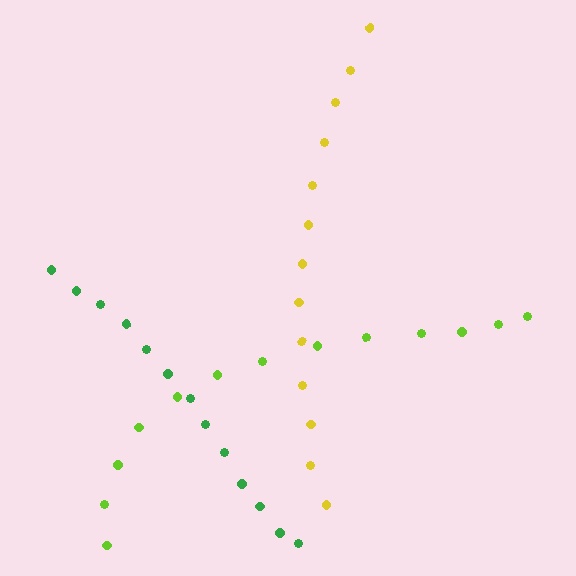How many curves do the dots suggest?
There are 3 distinct paths.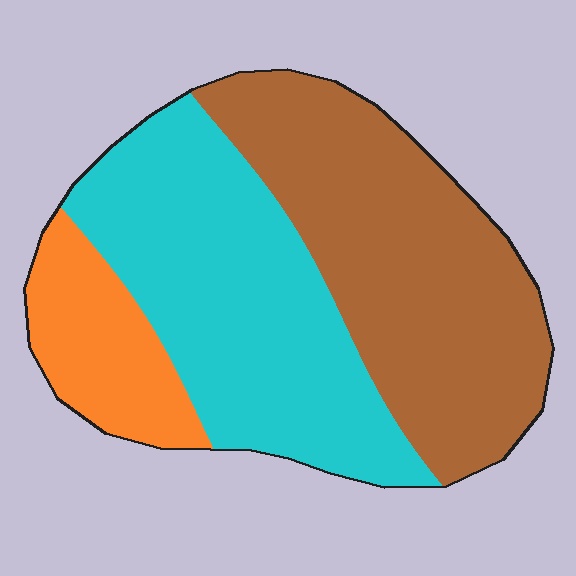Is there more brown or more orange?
Brown.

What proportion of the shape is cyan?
Cyan covers around 40% of the shape.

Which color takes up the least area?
Orange, at roughly 15%.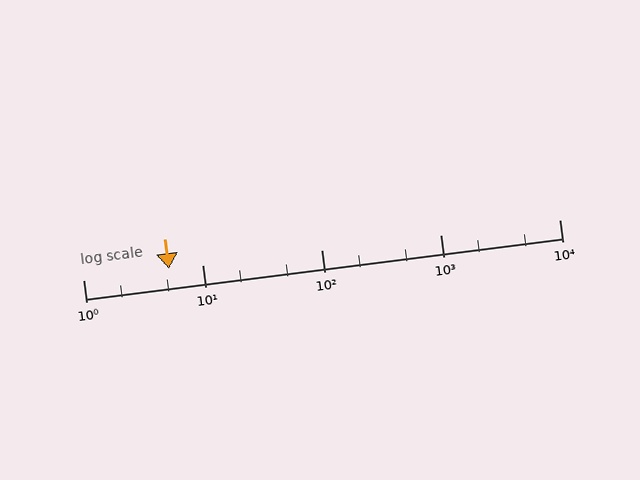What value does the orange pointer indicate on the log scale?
The pointer indicates approximately 5.3.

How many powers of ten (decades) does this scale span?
The scale spans 4 decades, from 1 to 10000.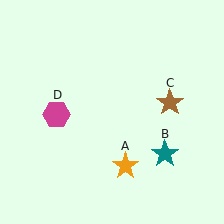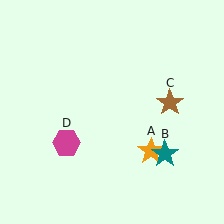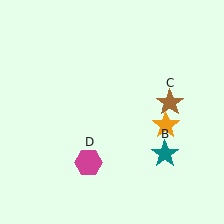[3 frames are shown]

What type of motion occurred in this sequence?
The orange star (object A), magenta hexagon (object D) rotated counterclockwise around the center of the scene.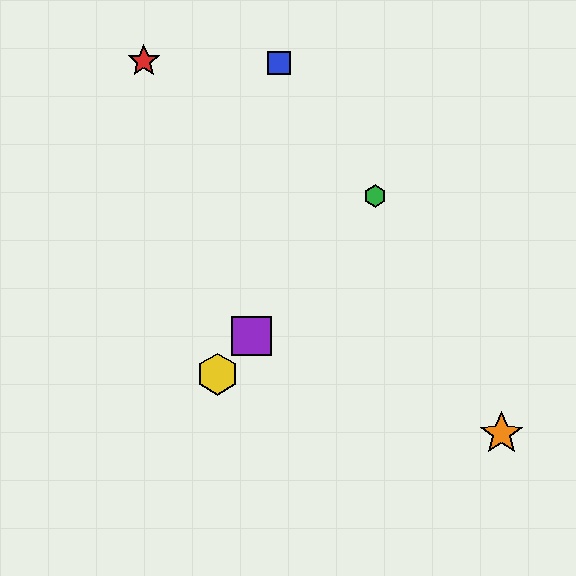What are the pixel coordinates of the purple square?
The purple square is at (252, 336).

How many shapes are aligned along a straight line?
3 shapes (the green hexagon, the yellow hexagon, the purple square) are aligned along a straight line.